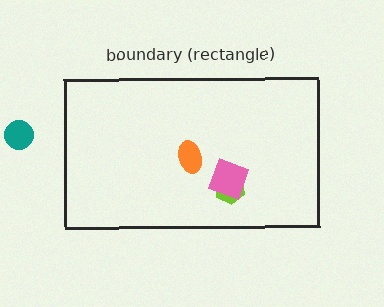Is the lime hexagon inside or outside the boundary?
Inside.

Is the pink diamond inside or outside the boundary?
Inside.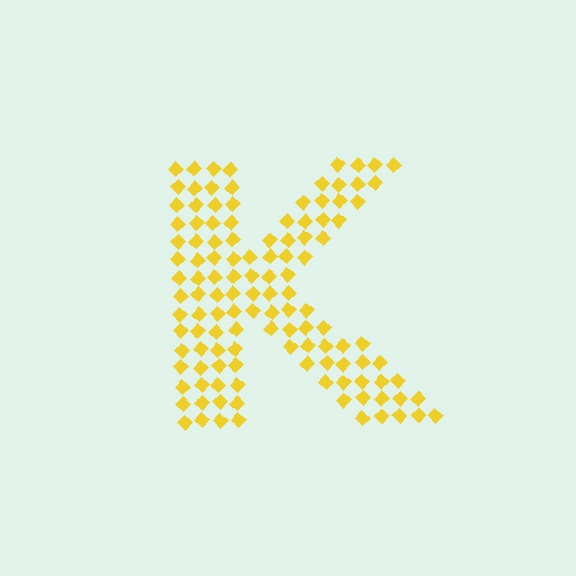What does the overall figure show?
The overall figure shows the letter K.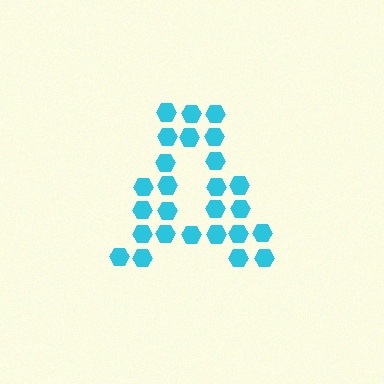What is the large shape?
The large shape is the letter A.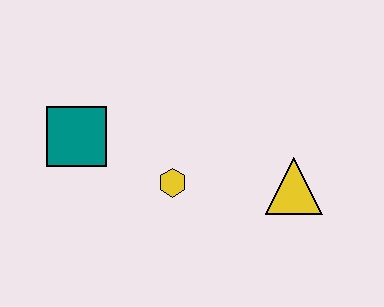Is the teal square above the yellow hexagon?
Yes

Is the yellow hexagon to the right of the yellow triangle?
No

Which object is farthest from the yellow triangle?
The teal square is farthest from the yellow triangle.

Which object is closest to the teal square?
The yellow hexagon is closest to the teal square.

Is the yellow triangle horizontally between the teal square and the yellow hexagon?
No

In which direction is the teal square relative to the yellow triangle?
The teal square is to the left of the yellow triangle.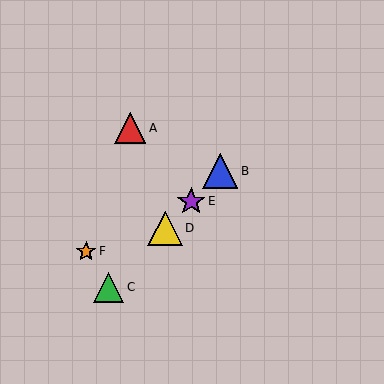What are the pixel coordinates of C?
Object C is at (108, 287).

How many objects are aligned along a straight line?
4 objects (B, C, D, E) are aligned along a straight line.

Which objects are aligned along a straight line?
Objects B, C, D, E are aligned along a straight line.